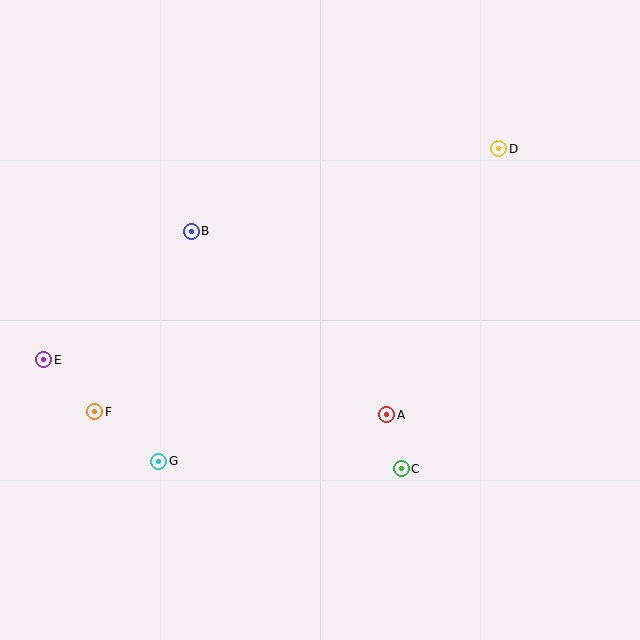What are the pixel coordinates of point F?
Point F is at (95, 412).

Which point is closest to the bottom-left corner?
Point G is closest to the bottom-left corner.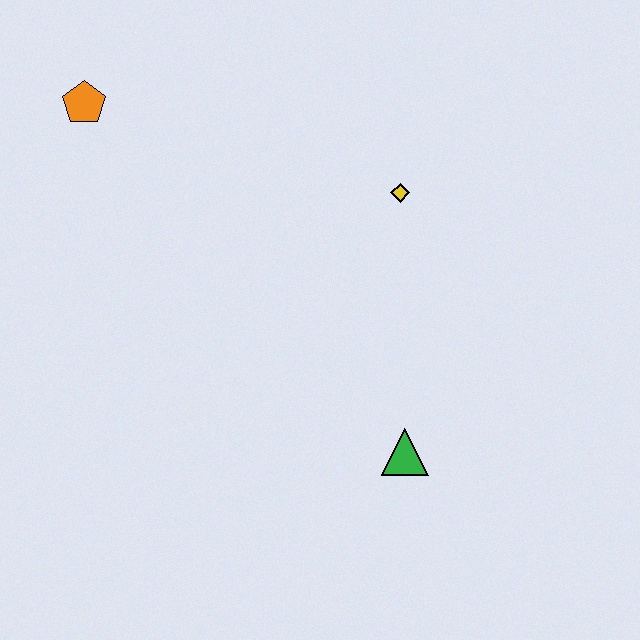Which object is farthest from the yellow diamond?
The orange pentagon is farthest from the yellow diamond.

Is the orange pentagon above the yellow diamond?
Yes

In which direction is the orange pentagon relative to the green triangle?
The orange pentagon is above the green triangle.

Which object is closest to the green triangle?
The yellow diamond is closest to the green triangle.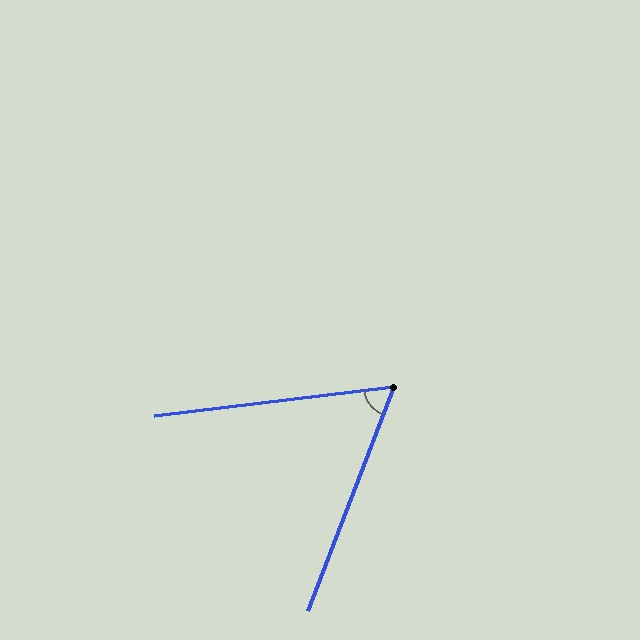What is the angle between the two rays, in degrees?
Approximately 62 degrees.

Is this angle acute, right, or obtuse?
It is acute.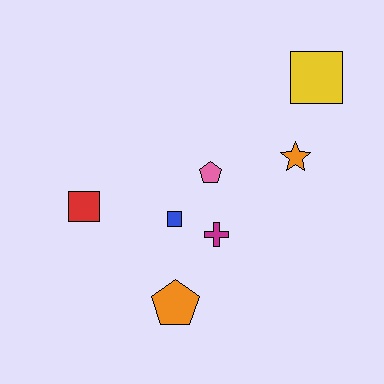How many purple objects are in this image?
There are no purple objects.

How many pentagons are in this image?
There are 2 pentagons.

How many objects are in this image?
There are 7 objects.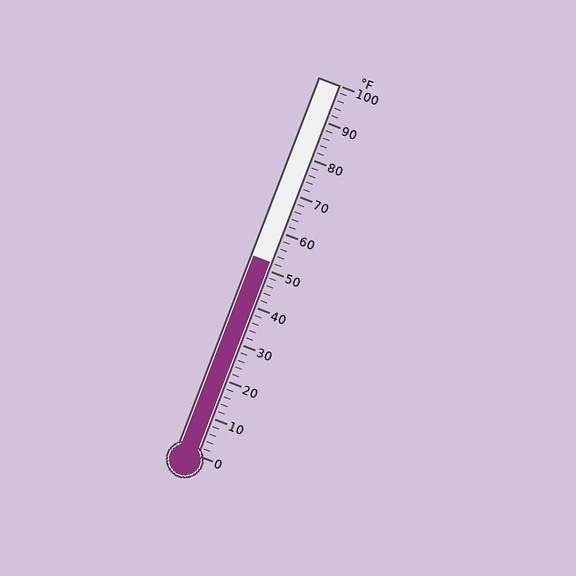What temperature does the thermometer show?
The thermometer shows approximately 52°F.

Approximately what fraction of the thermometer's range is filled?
The thermometer is filled to approximately 50% of its range.